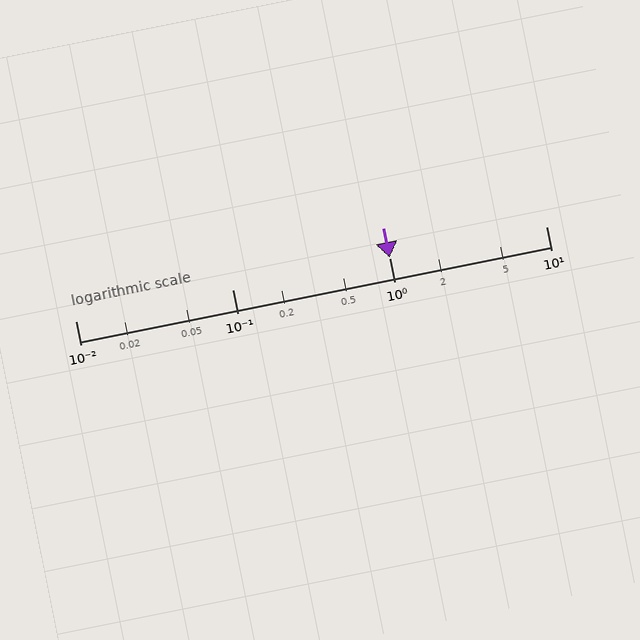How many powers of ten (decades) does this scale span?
The scale spans 3 decades, from 0.01 to 10.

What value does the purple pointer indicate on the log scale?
The pointer indicates approximately 1.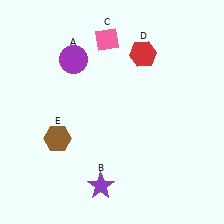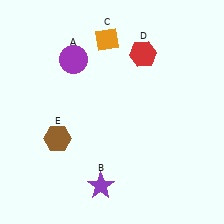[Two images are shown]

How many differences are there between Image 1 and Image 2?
There is 1 difference between the two images.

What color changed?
The diamond (C) changed from pink in Image 1 to orange in Image 2.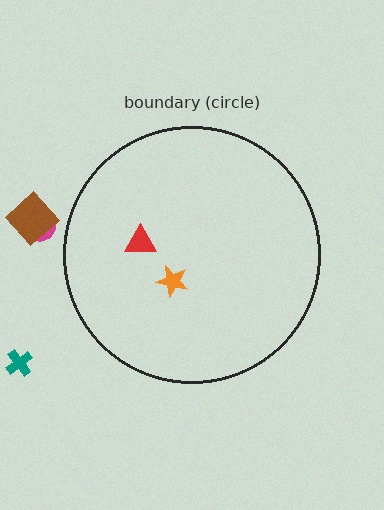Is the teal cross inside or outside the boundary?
Outside.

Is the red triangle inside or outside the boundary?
Inside.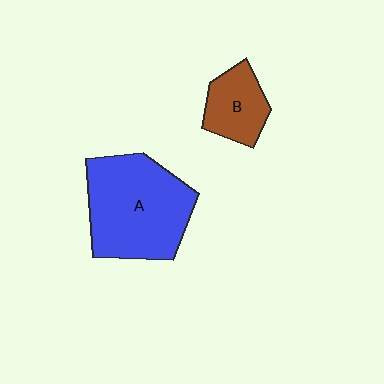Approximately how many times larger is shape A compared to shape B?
Approximately 2.4 times.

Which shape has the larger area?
Shape A (blue).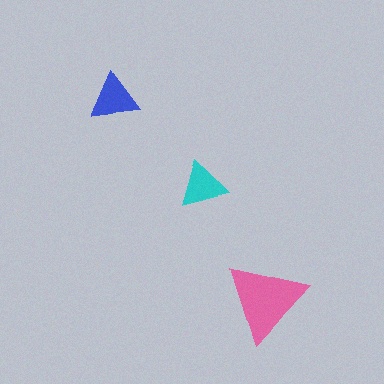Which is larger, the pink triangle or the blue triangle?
The pink one.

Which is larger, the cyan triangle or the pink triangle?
The pink one.